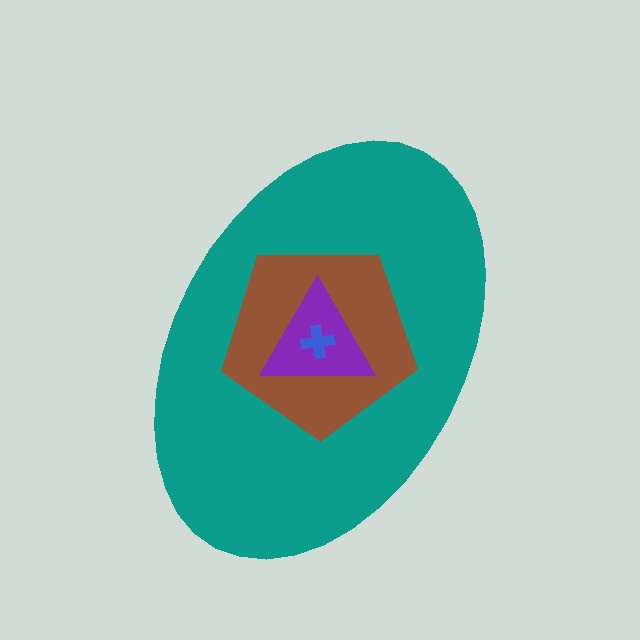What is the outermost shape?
The teal ellipse.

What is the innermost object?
The blue cross.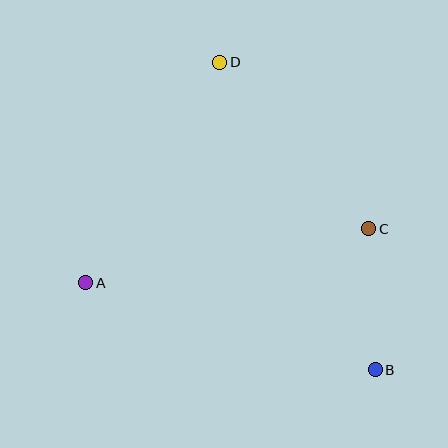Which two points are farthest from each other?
Points B and D are farthest from each other.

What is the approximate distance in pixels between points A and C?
The distance between A and C is approximately 288 pixels.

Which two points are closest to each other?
Points B and C are closest to each other.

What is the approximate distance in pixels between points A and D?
The distance between A and D is approximately 258 pixels.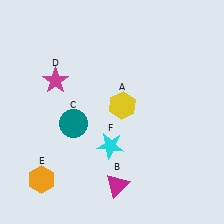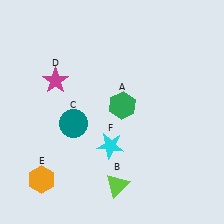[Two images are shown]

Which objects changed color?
A changed from yellow to green. B changed from magenta to lime.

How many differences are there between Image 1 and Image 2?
There are 2 differences between the two images.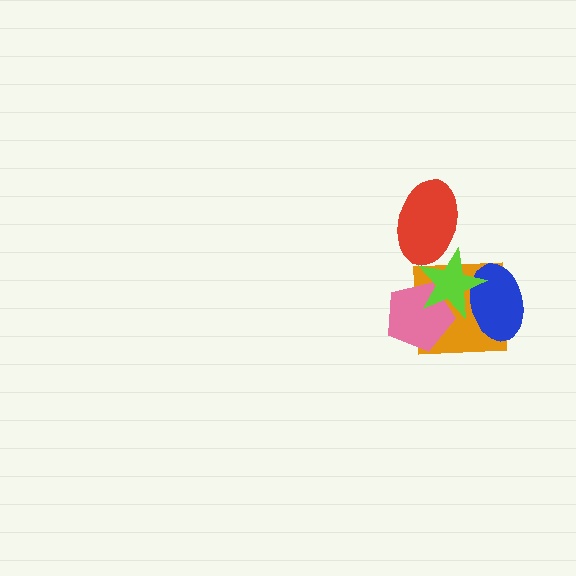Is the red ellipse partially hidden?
Yes, it is partially covered by another shape.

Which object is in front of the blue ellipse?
The lime star is in front of the blue ellipse.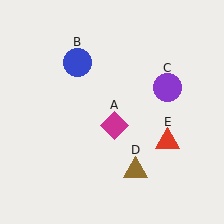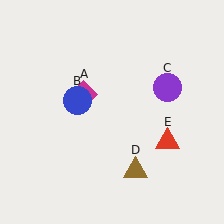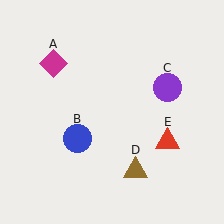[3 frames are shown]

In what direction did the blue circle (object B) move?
The blue circle (object B) moved down.